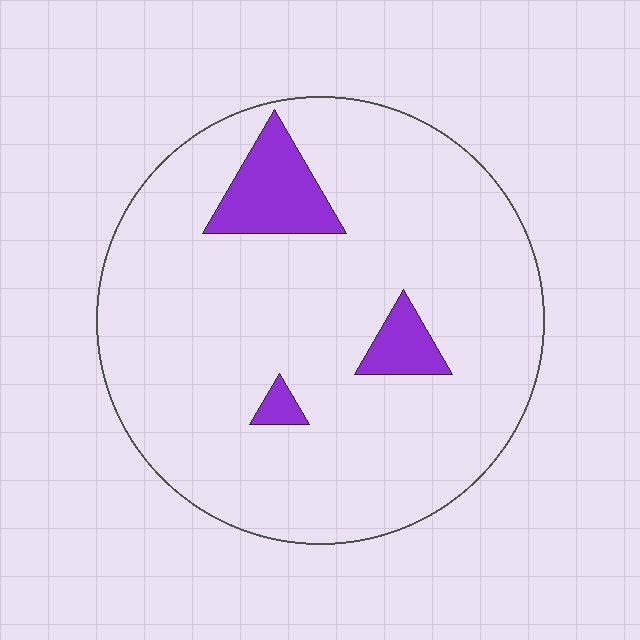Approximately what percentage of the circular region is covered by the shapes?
Approximately 10%.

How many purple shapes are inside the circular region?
3.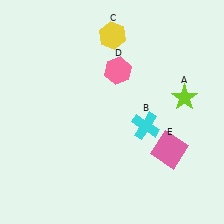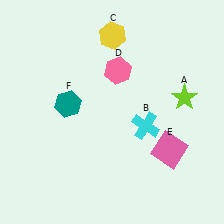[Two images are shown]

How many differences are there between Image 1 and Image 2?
There is 1 difference between the two images.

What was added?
A teal hexagon (F) was added in Image 2.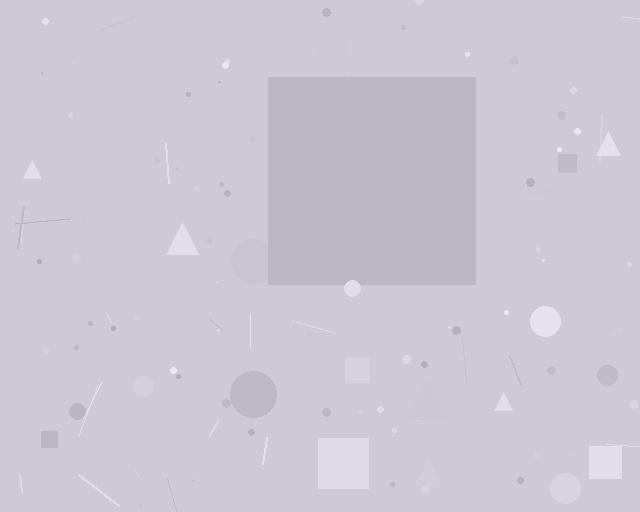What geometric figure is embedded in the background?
A square is embedded in the background.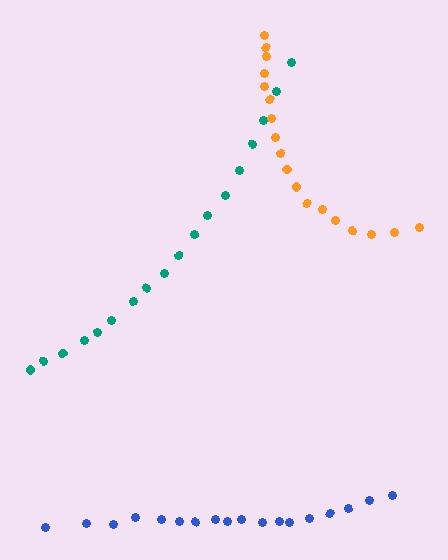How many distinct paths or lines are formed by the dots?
There are 3 distinct paths.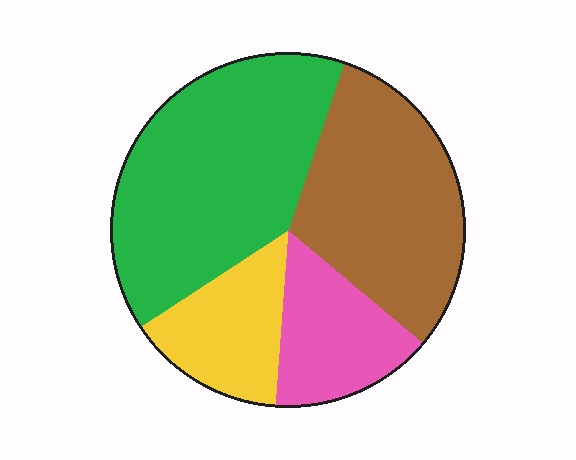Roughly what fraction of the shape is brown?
Brown covers around 30% of the shape.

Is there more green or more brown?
Green.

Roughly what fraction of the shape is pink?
Pink covers around 15% of the shape.